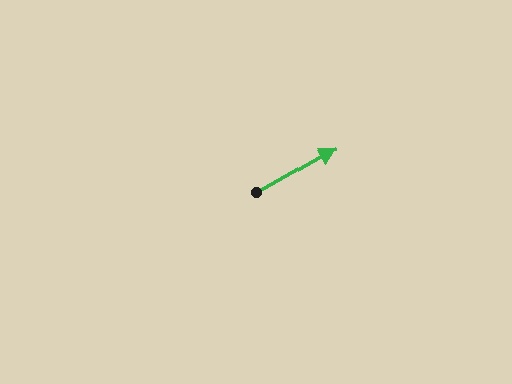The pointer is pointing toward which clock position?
Roughly 2 o'clock.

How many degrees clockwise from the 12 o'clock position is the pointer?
Approximately 61 degrees.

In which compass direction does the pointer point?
Northeast.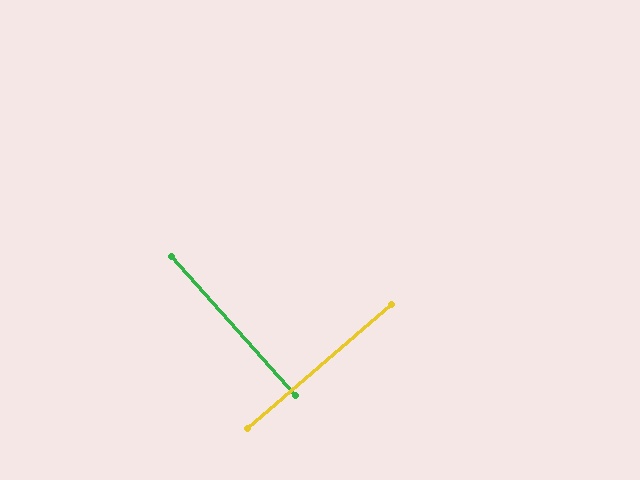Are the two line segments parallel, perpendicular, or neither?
Perpendicular — they meet at approximately 89°.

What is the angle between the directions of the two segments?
Approximately 89 degrees.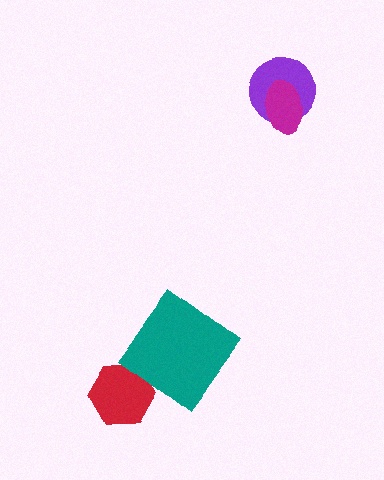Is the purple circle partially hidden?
Yes, it is partially covered by another shape.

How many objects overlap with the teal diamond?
0 objects overlap with the teal diamond.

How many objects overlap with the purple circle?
1 object overlaps with the purple circle.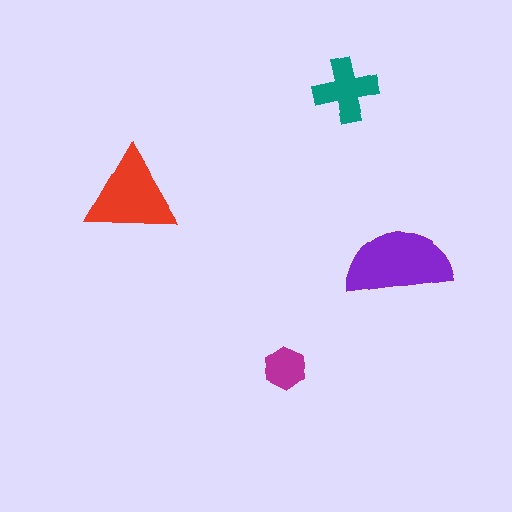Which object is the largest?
The purple semicircle.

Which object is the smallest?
The magenta hexagon.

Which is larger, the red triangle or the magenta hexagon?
The red triangle.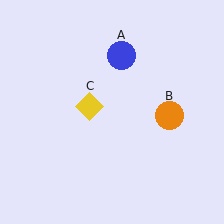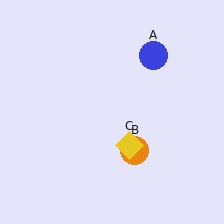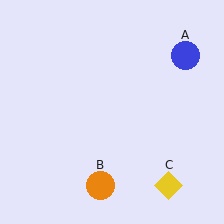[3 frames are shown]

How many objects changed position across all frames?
3 objects changed position: blue circle (object A), orange circle (object B), yellow diamond (object C).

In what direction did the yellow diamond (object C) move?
The yellow diamond (object C) moved down and to the right.